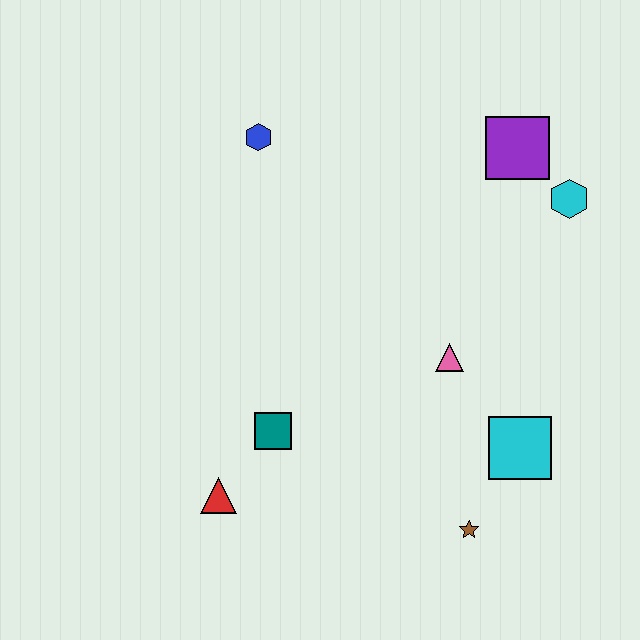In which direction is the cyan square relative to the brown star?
The cyan square is above the brown star.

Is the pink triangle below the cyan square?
No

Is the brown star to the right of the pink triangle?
Yes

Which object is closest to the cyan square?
The brown star is closest to the cyan square.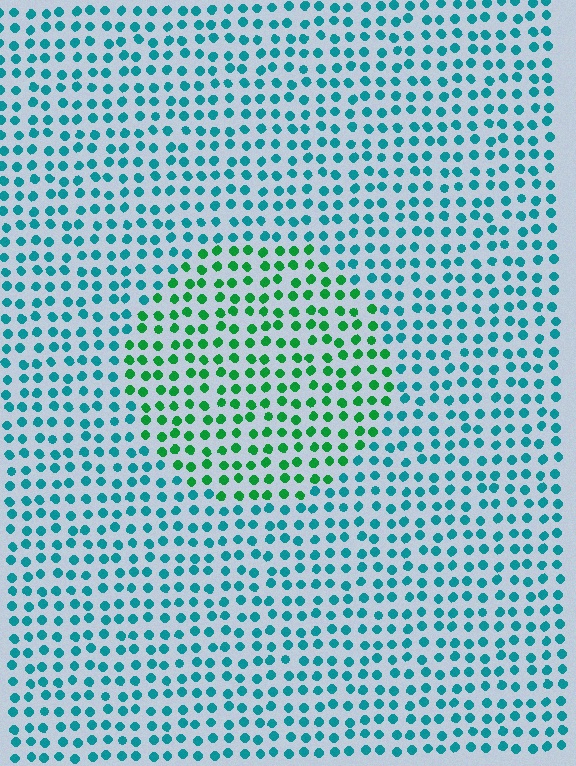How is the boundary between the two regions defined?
The boundary is defined purely by a slight shift in hue (about 46 degrees). Spacing, size, and orientation are identical on both sides.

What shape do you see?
I see a circle.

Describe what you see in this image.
The image is filled with small teal elements in a uniform arrangement. A circle-shaped region is visible where the elements are tinted to a slightly different hue, forming a subtle color boundary.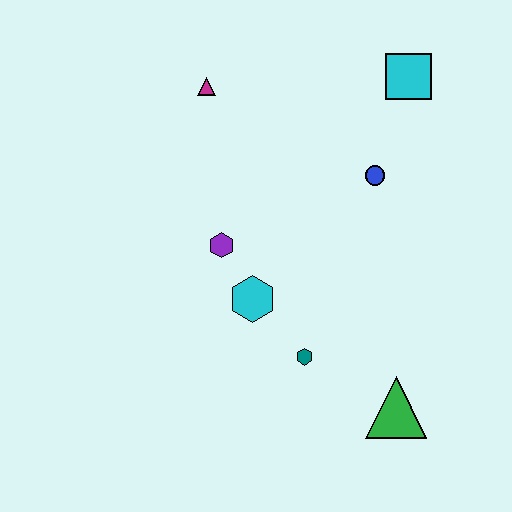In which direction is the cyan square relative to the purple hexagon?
The cyan square is to the right of the purple hexagon.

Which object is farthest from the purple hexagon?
The cyan square is farthest from the purple hexagon.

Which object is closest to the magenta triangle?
The purple hexagon is closest to the magenta triangle.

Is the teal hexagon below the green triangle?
No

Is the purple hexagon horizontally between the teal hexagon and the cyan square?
No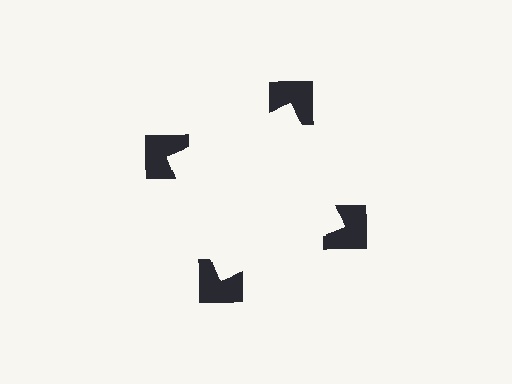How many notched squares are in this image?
There are 4 — one at each vertex of the illusory square.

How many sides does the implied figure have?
4 sides.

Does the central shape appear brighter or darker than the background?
It typically appears slightly brighter than the background, even though no actual brightness change is drawn.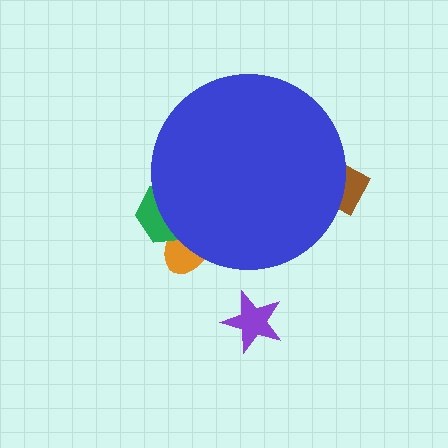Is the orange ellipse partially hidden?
Yes, the orange ellipse is partially hidden behind the blue circle.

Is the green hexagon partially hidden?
Yes, the green hexagon is partially hidden behind the blue circle.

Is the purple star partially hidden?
No, the purple star is fully visible.